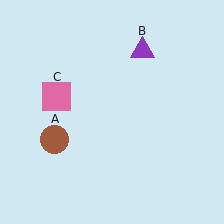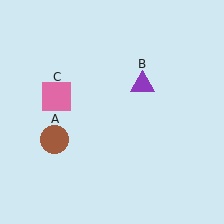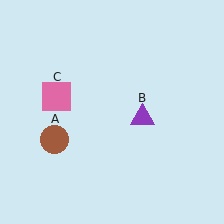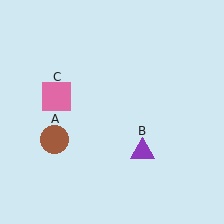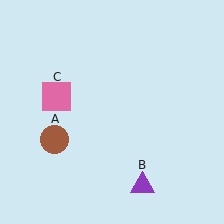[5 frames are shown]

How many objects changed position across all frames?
1 object changed position: purple triangle (object B).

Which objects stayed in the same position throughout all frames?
Brown circle (object A) and pink square (object C) remained stationary.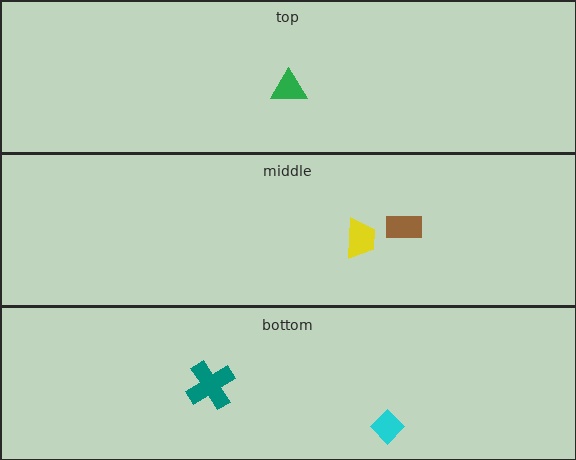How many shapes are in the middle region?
2.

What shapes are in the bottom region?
The cyan diamond, the teal cross.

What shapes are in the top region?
The green triangle.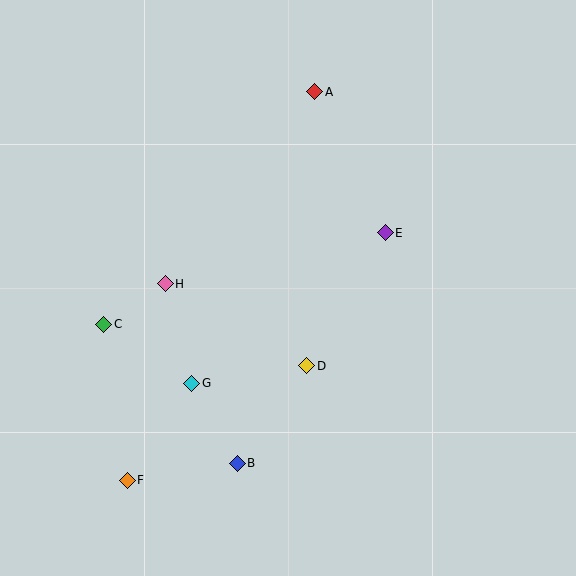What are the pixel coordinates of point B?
Point B is at (237, 463).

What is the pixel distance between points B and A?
The distance between B and A is 380 pixels.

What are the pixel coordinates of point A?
Point A is at (315, 92).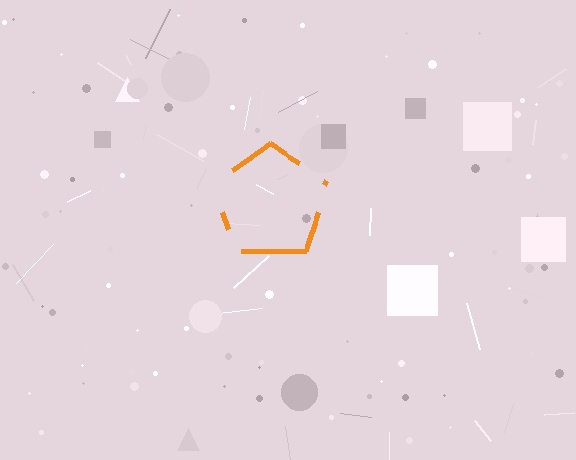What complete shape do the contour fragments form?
The contour fragments form a pentagon.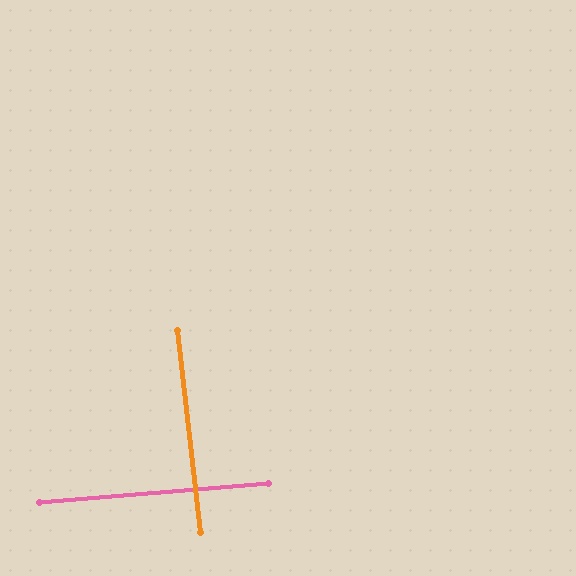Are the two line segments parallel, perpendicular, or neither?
Perpendicular — they meet at approximately 88°.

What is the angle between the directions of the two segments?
Approximately 88 degrees.